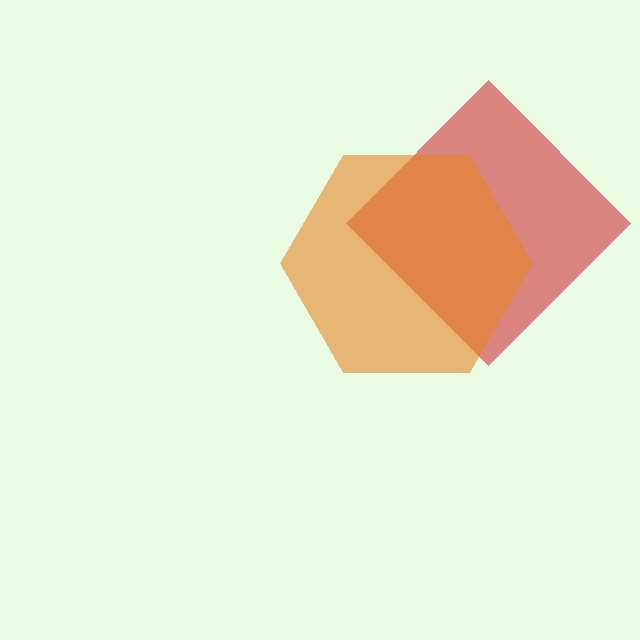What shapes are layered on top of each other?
The layered shapes are: a red diamond, an orange hexagon.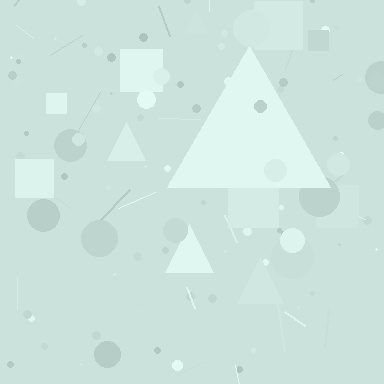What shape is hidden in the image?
A triangle is hidden in the image.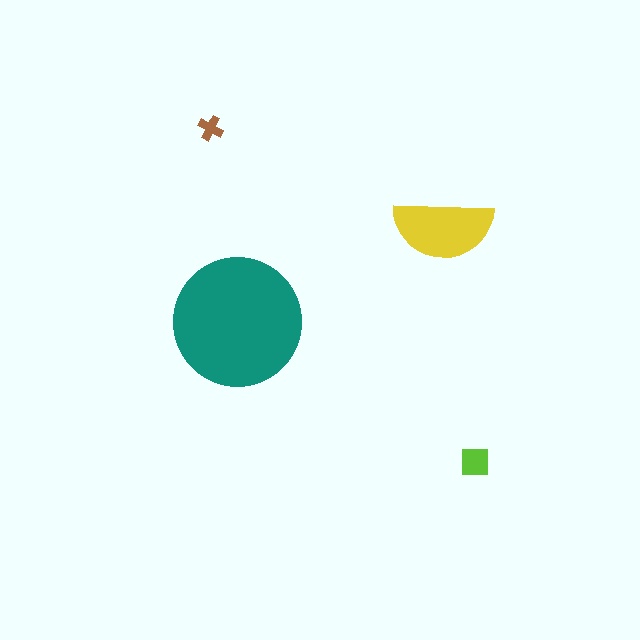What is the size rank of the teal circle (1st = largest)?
1st.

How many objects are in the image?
There are 4 objects in the image.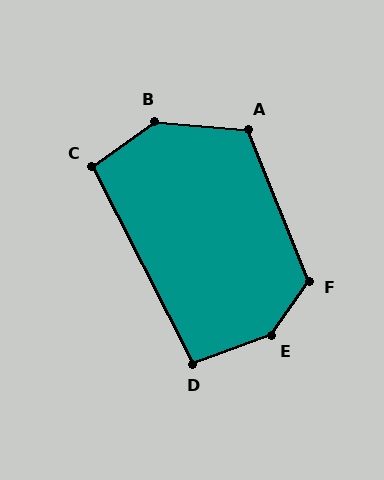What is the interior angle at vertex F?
Approximately 124 degrees (obtuse).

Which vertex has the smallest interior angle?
D, at approximately 97 degrees.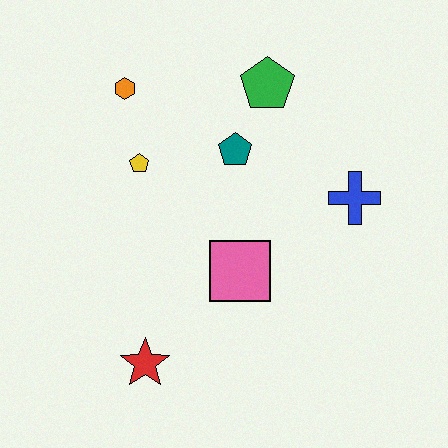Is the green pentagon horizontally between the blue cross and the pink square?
Yes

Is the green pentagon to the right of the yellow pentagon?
Yes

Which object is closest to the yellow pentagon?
The orange hexagon is closest to the yellow pentagon.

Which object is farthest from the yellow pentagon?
The blue cross is farthest from the yellow pentagon.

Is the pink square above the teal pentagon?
No